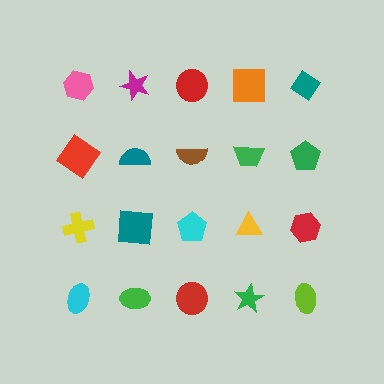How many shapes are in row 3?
5 shapes.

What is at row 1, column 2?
A magenta star.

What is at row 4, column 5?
A lime ellipse.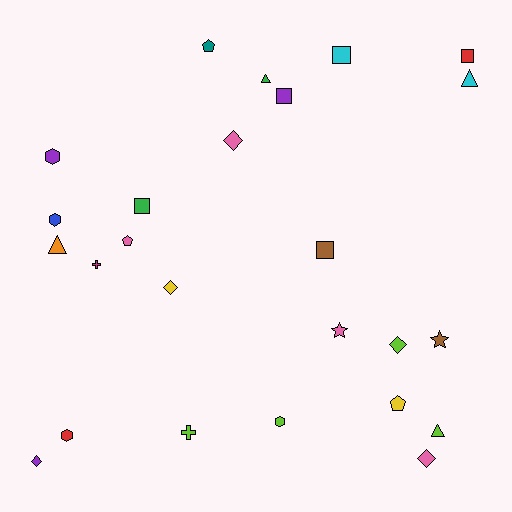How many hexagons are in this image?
There are 4 hexagons.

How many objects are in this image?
There are 25 objects.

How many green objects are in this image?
There are 2 green objects.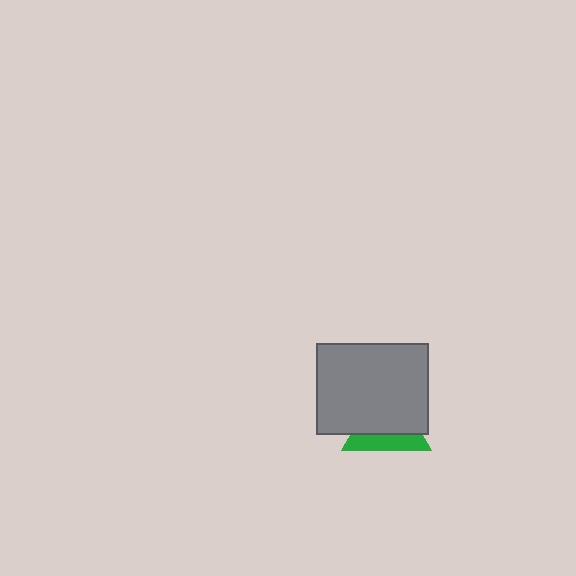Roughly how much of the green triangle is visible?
A small part of it is visible (roughly 36%).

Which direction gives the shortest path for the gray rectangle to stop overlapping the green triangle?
Moving up gives the shortest separation.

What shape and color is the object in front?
The object in front is a gray rectangle.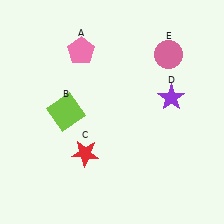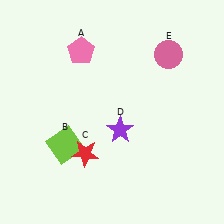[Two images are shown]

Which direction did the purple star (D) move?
The purple star (D) moved left.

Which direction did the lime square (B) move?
The lime square (B) moved down.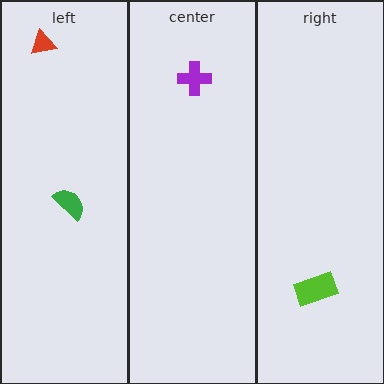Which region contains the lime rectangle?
The right region.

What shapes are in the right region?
The lime rectangle.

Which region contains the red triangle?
The left region.